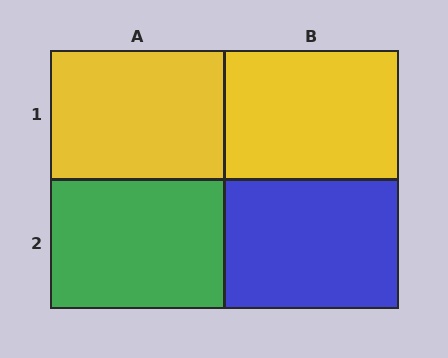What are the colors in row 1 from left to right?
Yellow, yellow.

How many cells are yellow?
2 cells are yellow.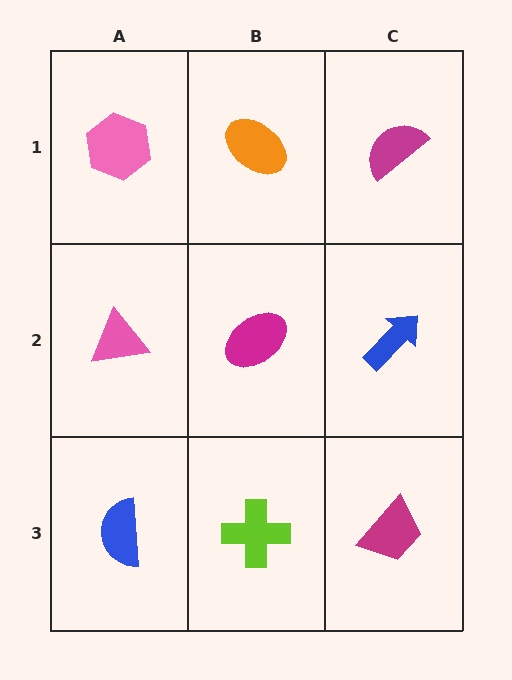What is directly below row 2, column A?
A blue semicircle.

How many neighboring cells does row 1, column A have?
2.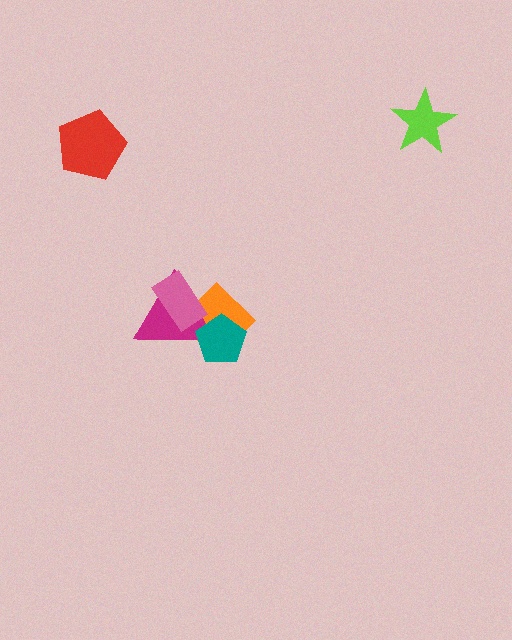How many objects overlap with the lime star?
0 objects overlap with the lime star.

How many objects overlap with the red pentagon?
0 objects overlap with the red pentagon.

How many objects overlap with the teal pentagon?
2 objects overlap with the teal pentagon.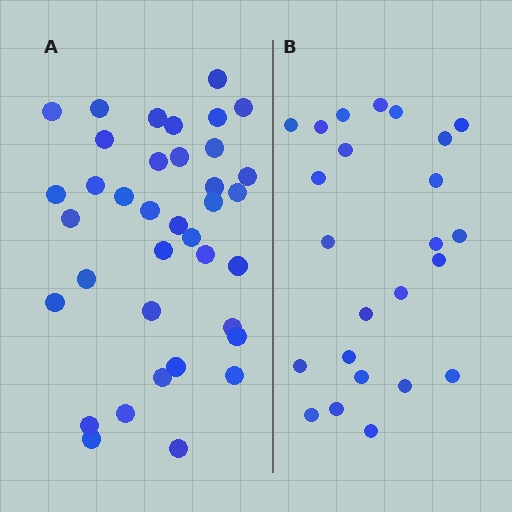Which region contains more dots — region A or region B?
Region A (the left region) has more dots.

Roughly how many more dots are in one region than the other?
Region A has approximately 15 more dots than region B.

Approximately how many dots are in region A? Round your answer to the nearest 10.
About 40 dots. (The exact count is 37, which rounds to 40.)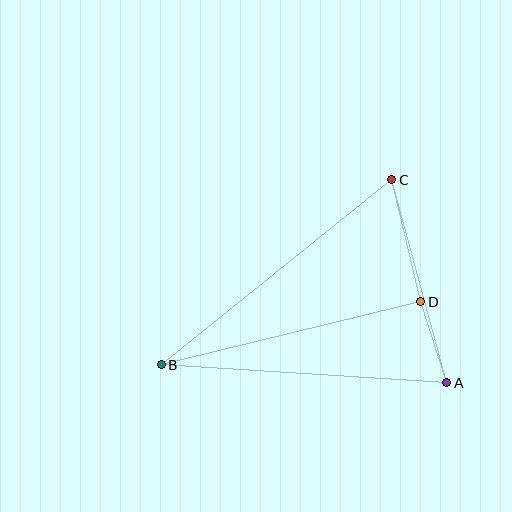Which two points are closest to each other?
Points A and D are closest to each other.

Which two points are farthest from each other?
Points B and C are farthest from each other.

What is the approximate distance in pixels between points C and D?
The distance between C and D is approximately 126 pixels.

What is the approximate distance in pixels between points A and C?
The distance between A and C is approximately 210 pixels.